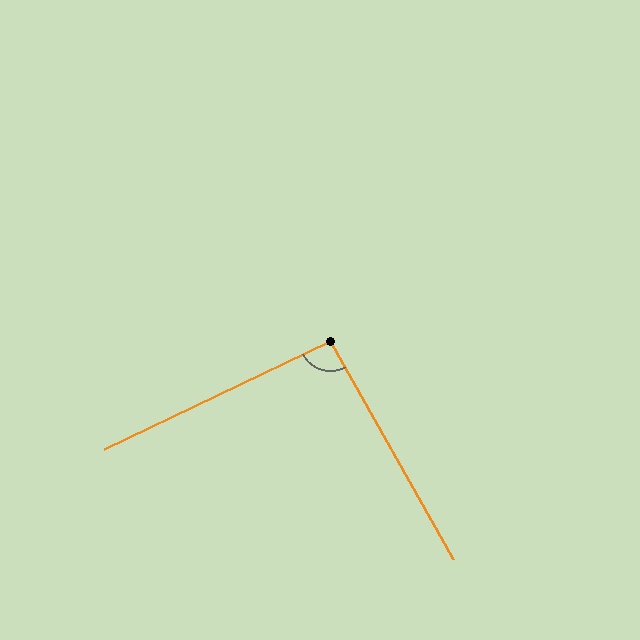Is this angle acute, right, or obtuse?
It is approximately a right angle.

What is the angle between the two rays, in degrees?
Approximately 94 degrees.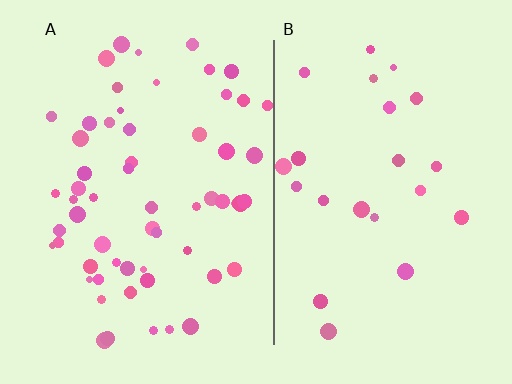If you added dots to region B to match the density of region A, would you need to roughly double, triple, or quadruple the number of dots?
Approximately triple.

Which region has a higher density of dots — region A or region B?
A (the left).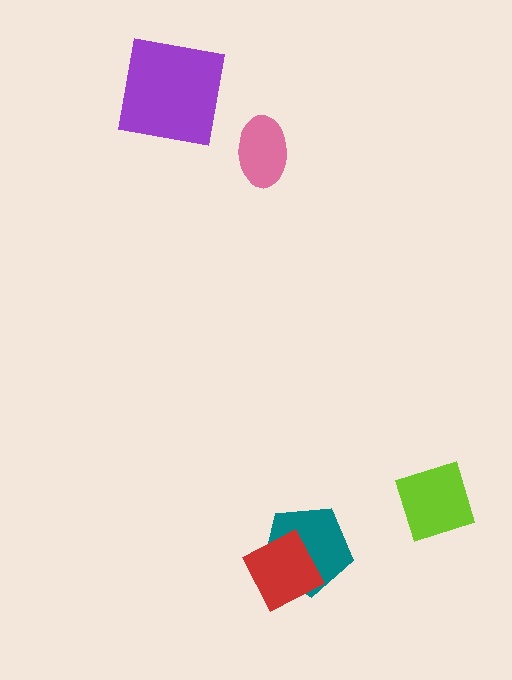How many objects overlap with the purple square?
0 objects overlap with the purple square.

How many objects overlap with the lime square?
0 objects overlap with the lime square.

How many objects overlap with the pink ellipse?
0 objects overlap with the pink ellipse.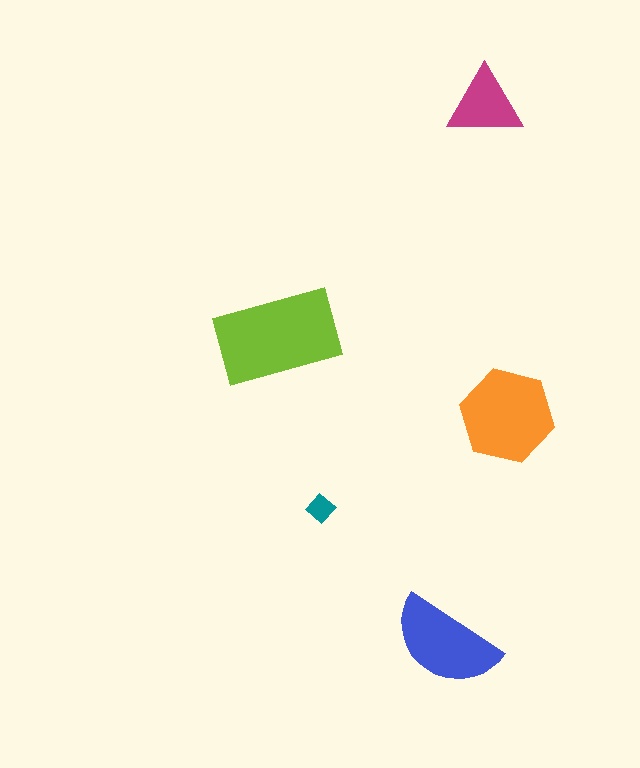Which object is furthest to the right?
The orange hexagon is rightmost.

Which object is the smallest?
The teal diamond.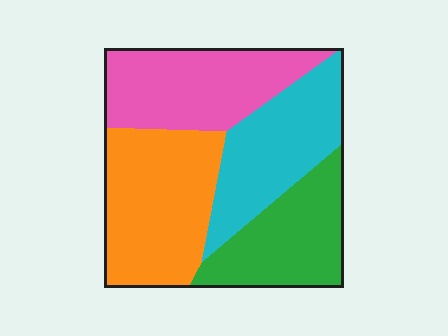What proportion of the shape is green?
Green covers 21% of the shape.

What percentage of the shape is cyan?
Cyan takes up less than a quarter of the shape.